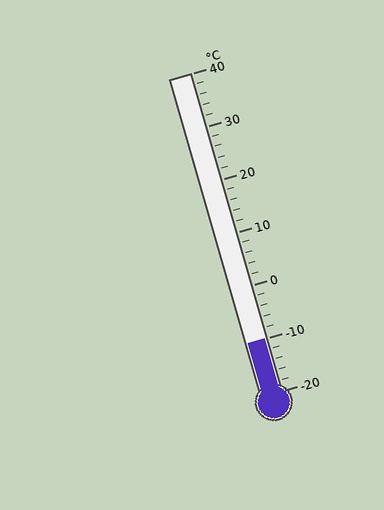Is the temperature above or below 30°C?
The temperature is below 30°C.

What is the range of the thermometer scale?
The thermometer scale ranges from -20°C to 40°C.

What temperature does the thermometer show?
The thermometer shows approximately -10°C.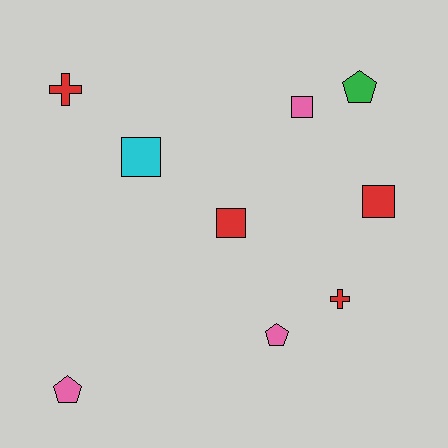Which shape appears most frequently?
Square, with 4 objects.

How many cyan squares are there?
There is 1 cyan square.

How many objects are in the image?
There are 9 objects.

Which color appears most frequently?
Red, with 4 objects.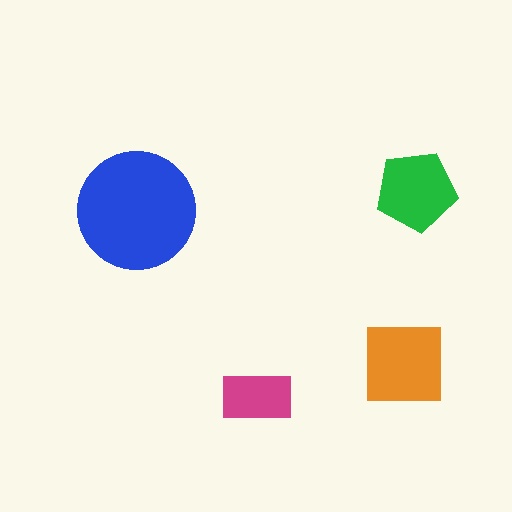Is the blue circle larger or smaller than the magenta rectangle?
Larger.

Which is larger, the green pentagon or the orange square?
The orange square.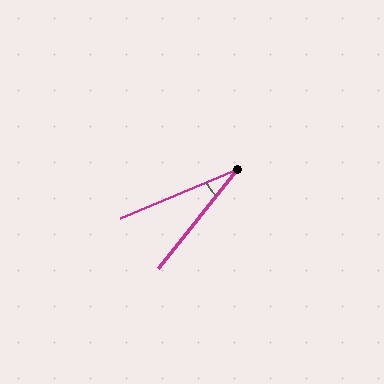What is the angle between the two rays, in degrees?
Approximately 29 degrees.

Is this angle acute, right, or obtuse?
It is acute.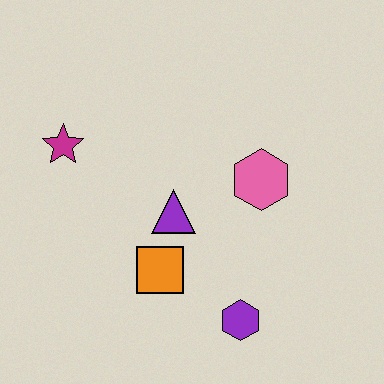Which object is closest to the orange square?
The purple triangle is closest to the orange square.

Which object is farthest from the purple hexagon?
The magenta star is farthest from the purple hexagon.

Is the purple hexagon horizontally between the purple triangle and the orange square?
No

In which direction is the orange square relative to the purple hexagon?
The orange square is to the left of the purple hexagon.